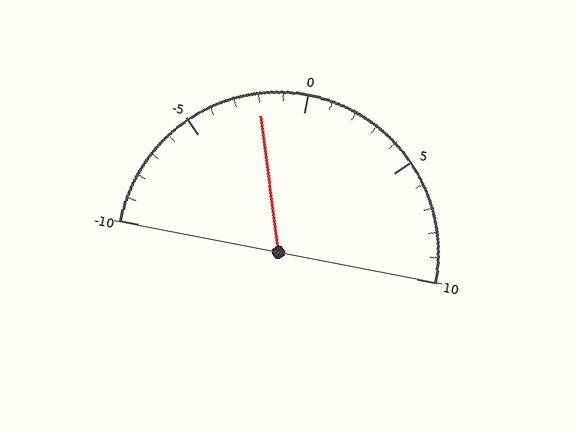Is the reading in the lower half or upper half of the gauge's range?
The reading is in the lower half of the range (-10 to 10).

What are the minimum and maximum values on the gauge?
The gauge ranges from -10 to 10.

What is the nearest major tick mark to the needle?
The nearest major tick mark is 0.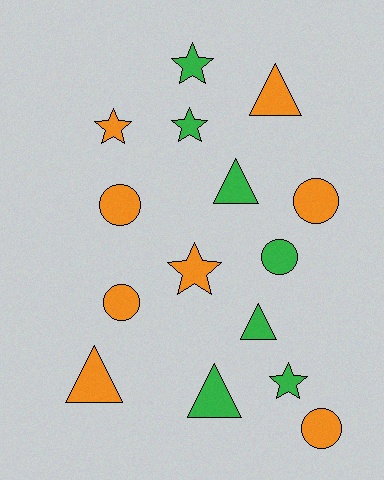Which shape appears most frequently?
Star, with 5 objects.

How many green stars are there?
There are 3 green stars.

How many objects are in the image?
There are 15 objects.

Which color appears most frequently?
Orange, with 8 objects.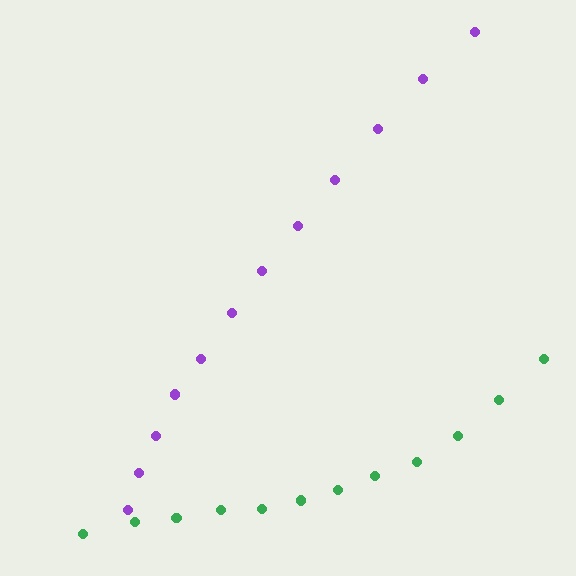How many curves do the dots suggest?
There are 2 distinct paths.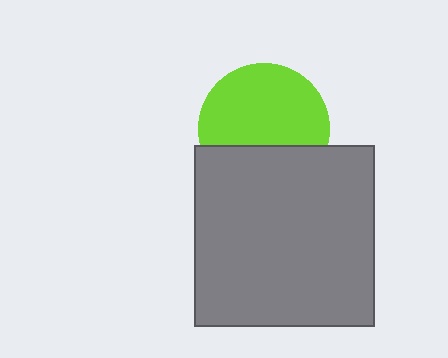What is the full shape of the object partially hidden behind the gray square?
The partially hidden object is a lime circle.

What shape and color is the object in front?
The object in front is a gray square.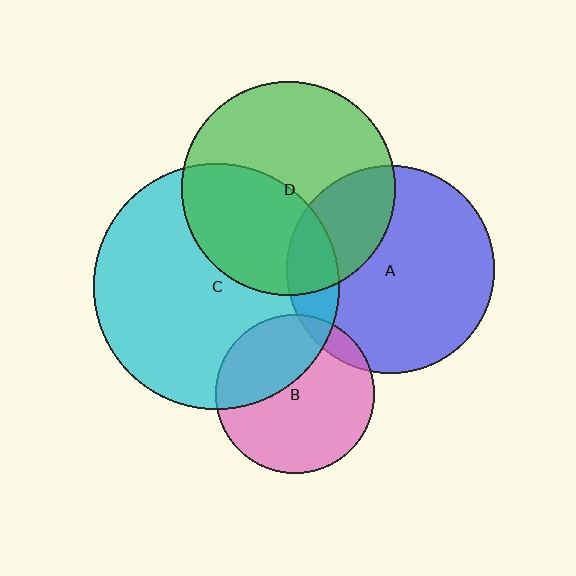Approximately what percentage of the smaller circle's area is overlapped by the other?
Approximately 10%.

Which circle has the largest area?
Circle C (cyan).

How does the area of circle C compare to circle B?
Approximately 2.4 times.